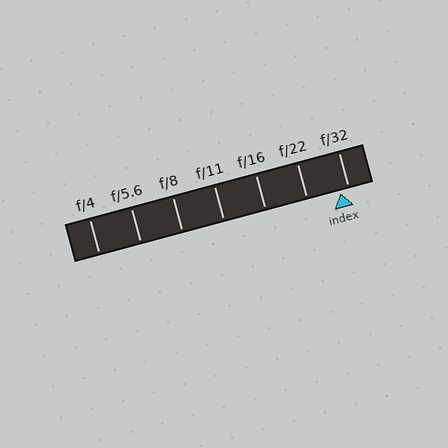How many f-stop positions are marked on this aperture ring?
There are 7 f-stop positions marked.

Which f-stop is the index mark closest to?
The index mark is closest to f/32.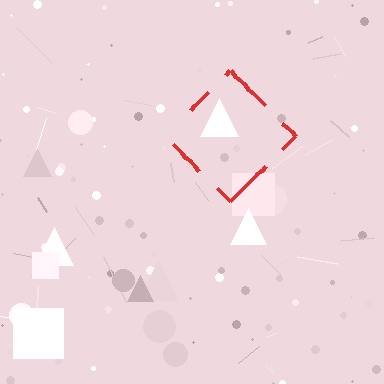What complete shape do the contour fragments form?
The contour fragments form a diamond.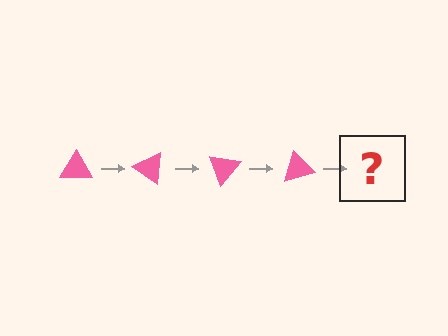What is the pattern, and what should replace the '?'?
The pattern is that the triangle rotates 35 degrees each step. The '?' should be a pink triangle rotated 140 degrees.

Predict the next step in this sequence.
The next step is a pink triangle rotated 140 degrees.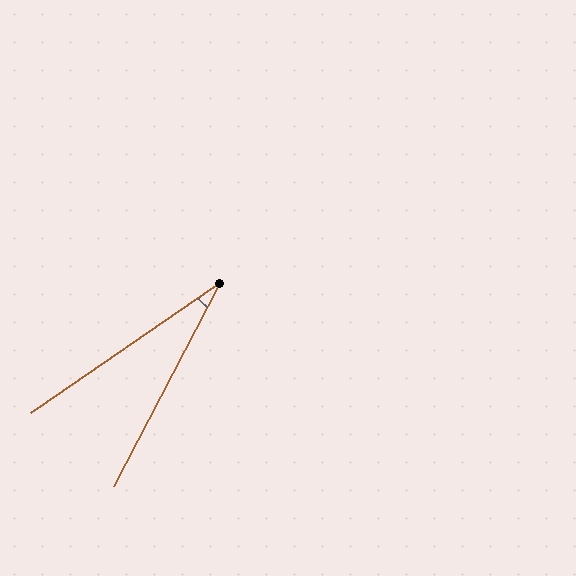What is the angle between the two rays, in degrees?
Approximately 28 degrees.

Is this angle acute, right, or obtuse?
It is acute.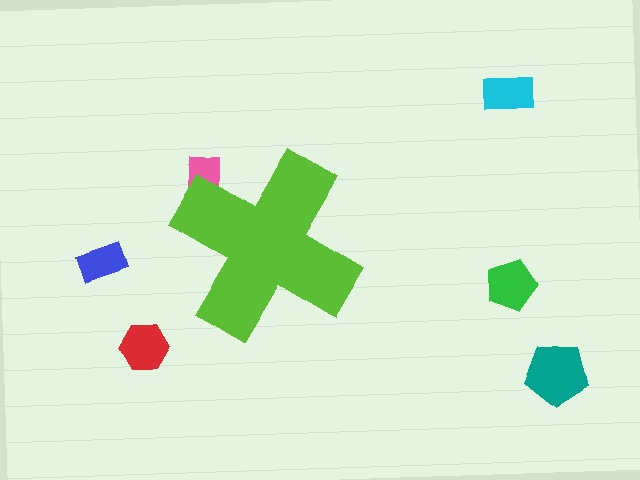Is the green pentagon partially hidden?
No, the green pentagon is fully visible.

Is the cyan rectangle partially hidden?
No, the cyan rectangle is fully visible.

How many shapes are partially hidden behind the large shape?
1 shape is partially hidden.